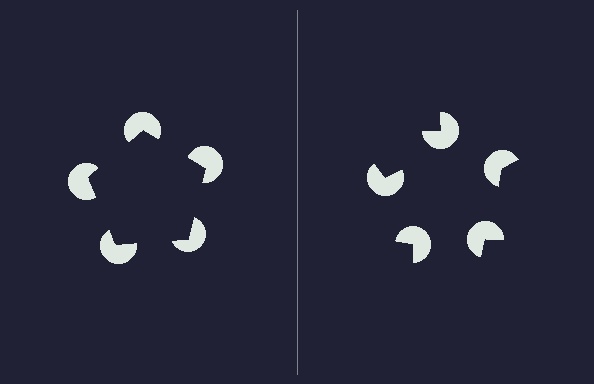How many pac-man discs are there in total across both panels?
10 — 5 on each side.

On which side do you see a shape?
An illusory pentagon appears on the left side. On the right side the wedge cuts are rotated, so no coherent shape forms.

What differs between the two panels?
The pac-man discs are positioned identically on both sides; only the wedge orientations differ. On the left they align to a pentagon; on the right they are misaligned.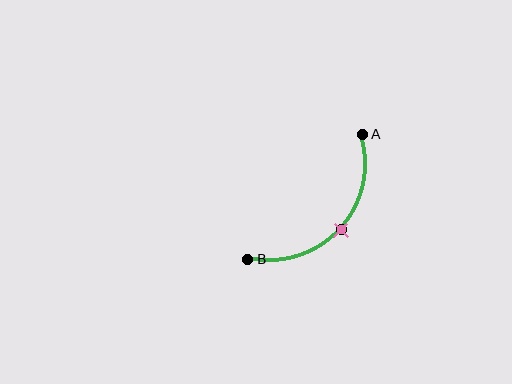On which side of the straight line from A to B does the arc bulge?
The arc bulges below and to the right of the straight line connecting A and B.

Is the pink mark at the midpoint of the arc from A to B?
Yes. The pink mark lies on the arc at equal arc-length from both A and B — it is the arc midpoint.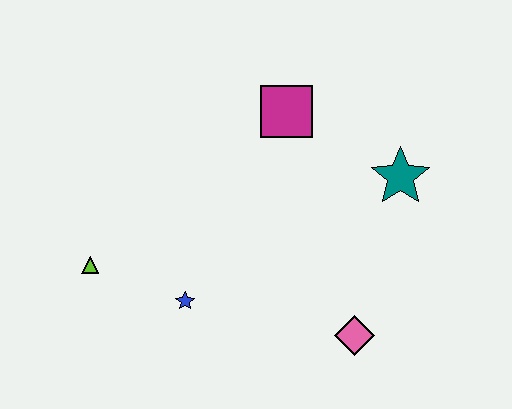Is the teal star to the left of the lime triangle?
No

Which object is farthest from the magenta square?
The lime triangle is farthest from the magenta square.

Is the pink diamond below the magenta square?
Yes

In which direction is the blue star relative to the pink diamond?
The blue star is to the left of the pink diamond.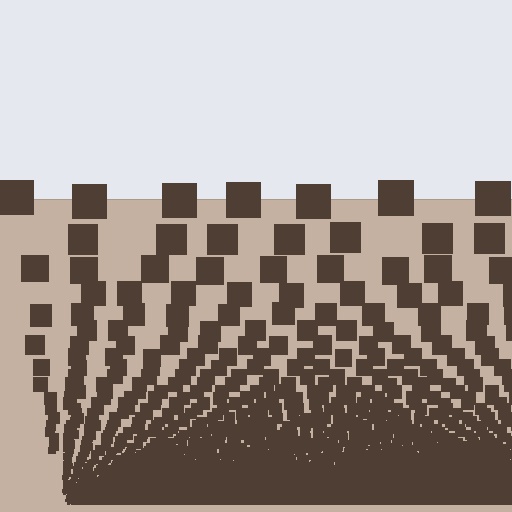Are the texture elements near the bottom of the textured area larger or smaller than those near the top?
Smaller. The gradient is inverted — elements near the bottom are smaller and denser.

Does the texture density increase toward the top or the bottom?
Density increases toward the bottom.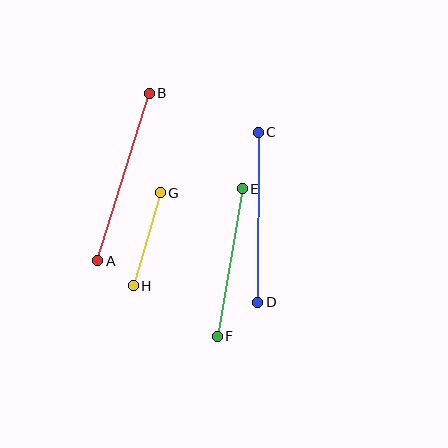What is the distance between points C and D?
The distance is approximately 170 pixels.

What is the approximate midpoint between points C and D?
The midpoint is at approximately (258, 217) pixels.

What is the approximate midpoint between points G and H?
The midpoint is at approximately (147, 239) pixels.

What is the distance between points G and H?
The distance is approximately 97 pixels.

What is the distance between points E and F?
The distance is approximately 150 pixels.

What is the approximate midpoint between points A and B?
The midpoint is at approximately (123, 177) pixels.